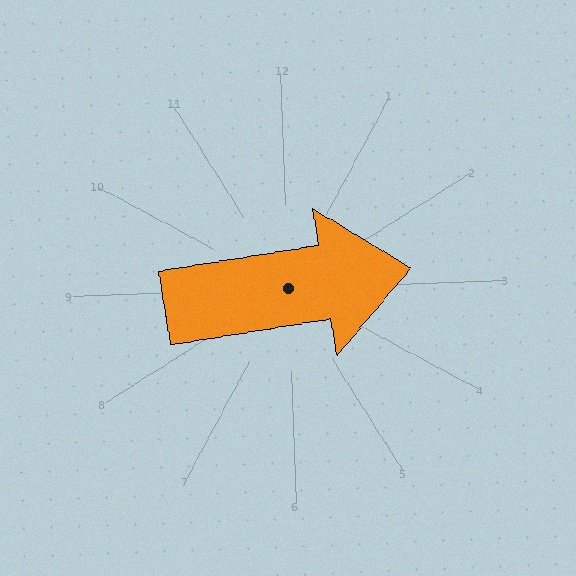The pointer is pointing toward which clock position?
Roughly 3 o'clock.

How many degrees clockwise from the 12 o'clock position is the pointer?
Approximately 83 degrees.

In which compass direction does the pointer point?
East.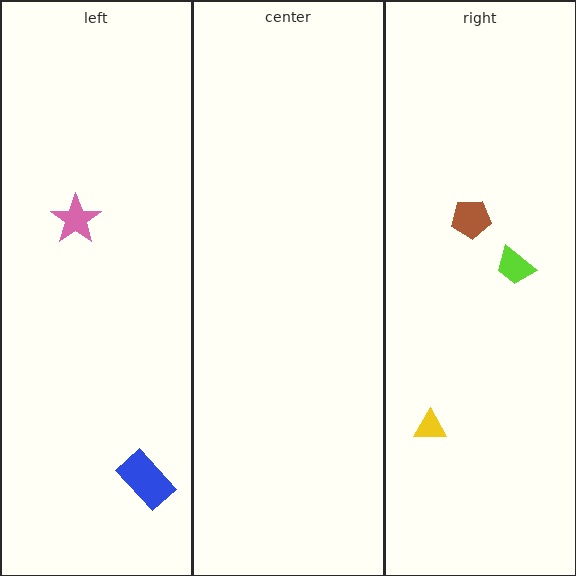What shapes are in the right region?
The yellow triangle, the brown pentagon, the lime trapezoid.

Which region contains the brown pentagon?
The right region.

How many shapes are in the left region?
2.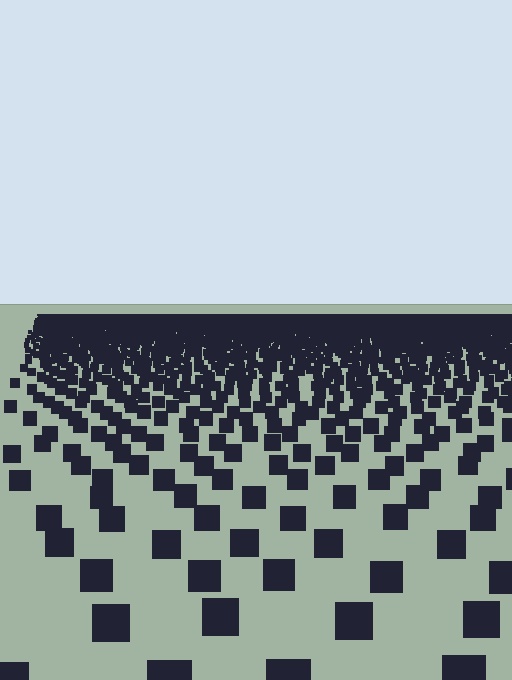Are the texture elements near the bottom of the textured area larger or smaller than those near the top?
Larger. Near the bottom, elements are closer to the viewer and appear at a bigger on-screen size.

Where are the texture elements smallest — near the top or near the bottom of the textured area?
Near the top.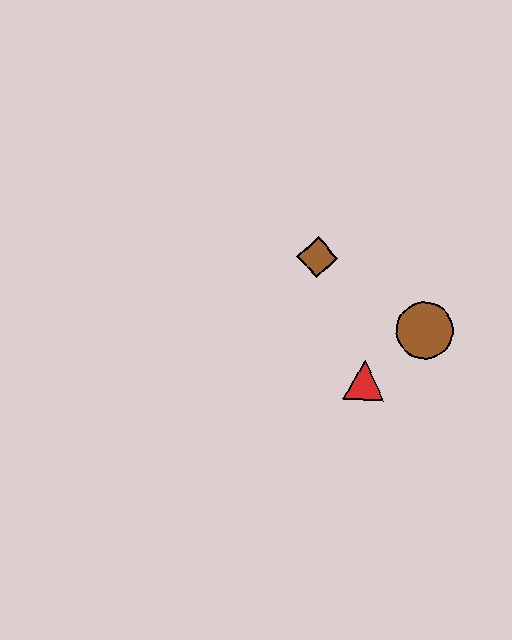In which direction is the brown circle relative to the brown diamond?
The brown circle is to the right of the brown diamond.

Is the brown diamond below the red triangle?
No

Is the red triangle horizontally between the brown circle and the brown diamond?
Yes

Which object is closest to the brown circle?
The red triangle is closest to the brown circle.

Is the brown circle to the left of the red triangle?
No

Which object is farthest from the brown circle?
The brown diamond is farthest from the brown circle.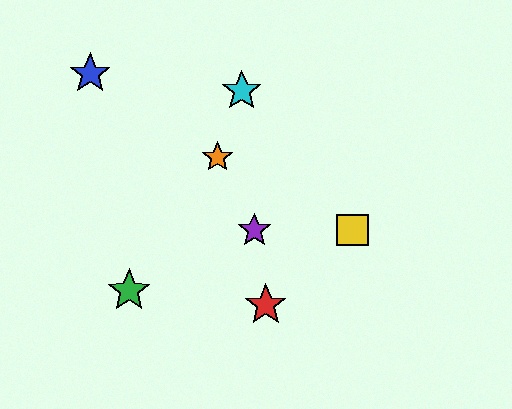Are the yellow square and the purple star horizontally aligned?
Yes, both are at y≈230.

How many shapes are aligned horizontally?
2 shapes (the yellow square, the purple star) are aligned horizontally.